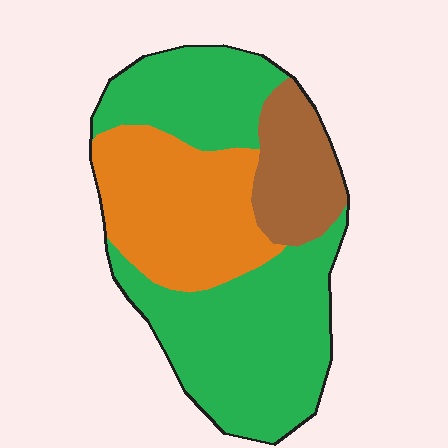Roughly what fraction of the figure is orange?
Orange covers around 30% of the figure.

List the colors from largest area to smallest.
From largest to smallest: green, orange, brown.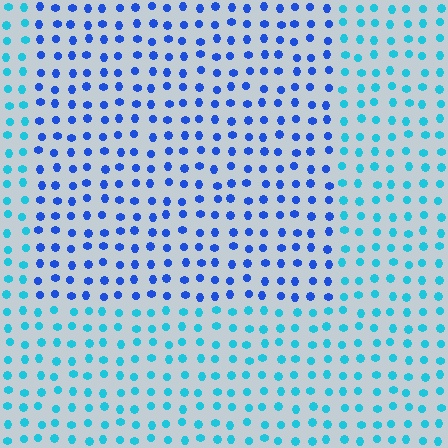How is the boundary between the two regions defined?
The boundary is defined purely by a slight shift in hue (about 38 degrees). Spacing, size, and orientation are identical on both sides.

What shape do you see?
I see a rectangle.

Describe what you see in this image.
The image is filled with small cyan elements in a uniform arrangement. A rectangle-shaped region is visible where the elements are tinted to a slightly different hue, forming a subtle color boundary.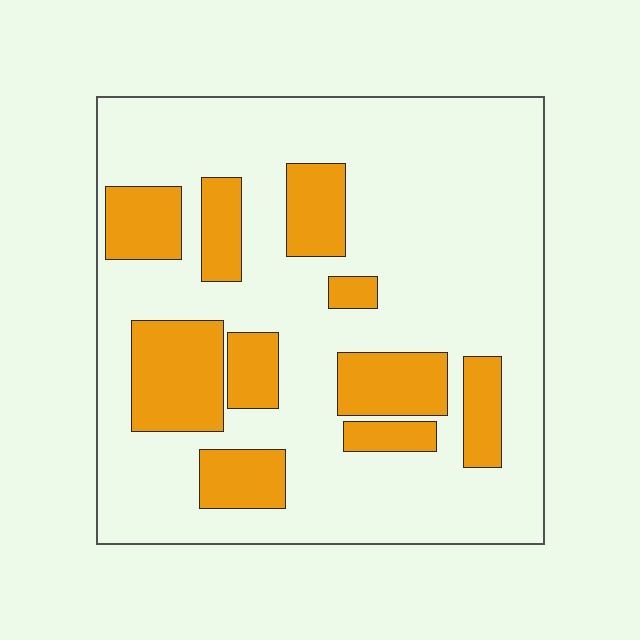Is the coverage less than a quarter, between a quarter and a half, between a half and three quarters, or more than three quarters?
Between a quarter and a half.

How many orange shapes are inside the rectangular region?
10.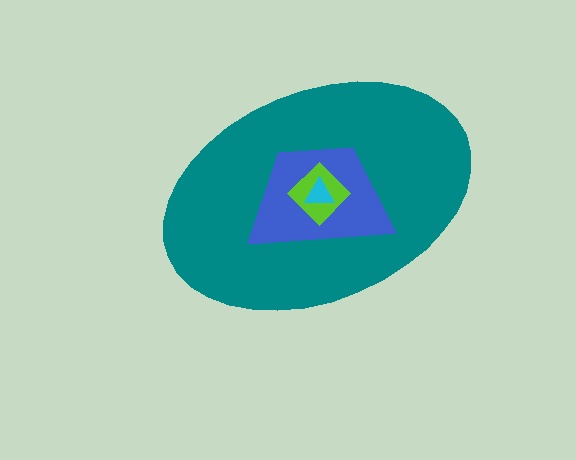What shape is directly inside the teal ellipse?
The blue trapezoid.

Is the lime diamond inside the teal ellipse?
Yes.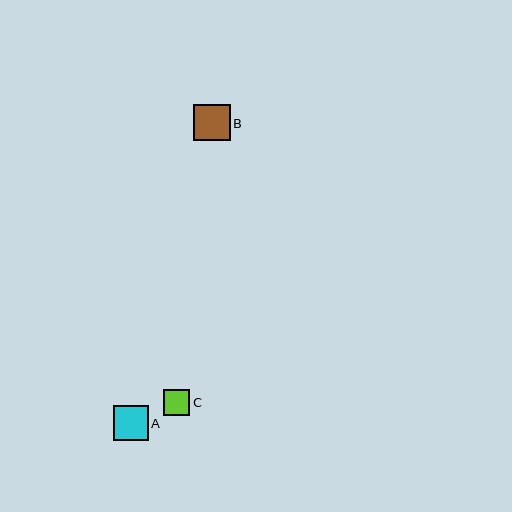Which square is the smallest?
Square C is the smallest with a size of approximately 26 pixels.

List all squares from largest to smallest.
From largest to smallest: B, A, C.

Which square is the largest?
Square B is the largest with a size of approximately 37 pixels.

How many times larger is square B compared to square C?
Square B is approximately 1.4 times the size of square C.